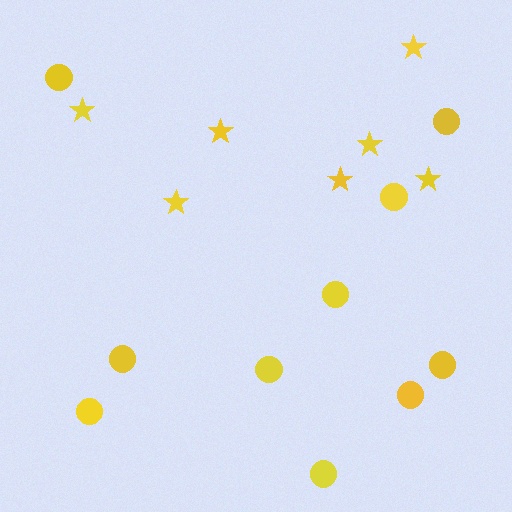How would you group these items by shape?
There are 2 groups: one group of circles (10) and one group of stars (7).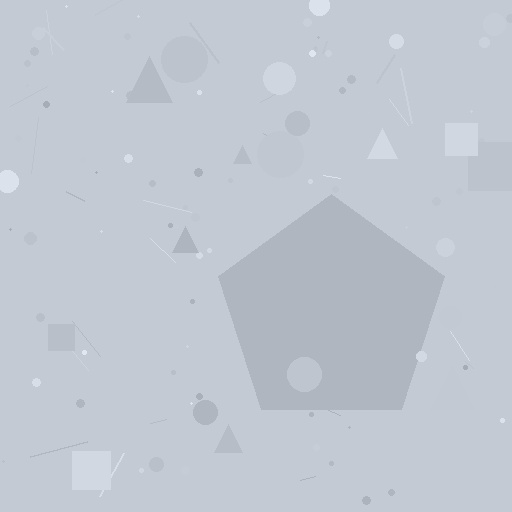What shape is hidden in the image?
A pentagon is hidden in the image.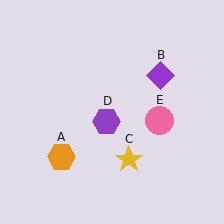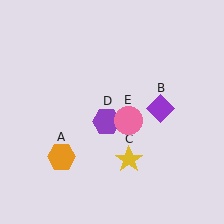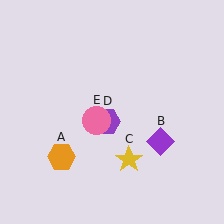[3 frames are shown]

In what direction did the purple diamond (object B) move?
The purple diamond (object B) moved down.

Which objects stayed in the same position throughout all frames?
Orange hexagon (object A) and yellow star (object C) and purple hexagon (object D) remained stationary.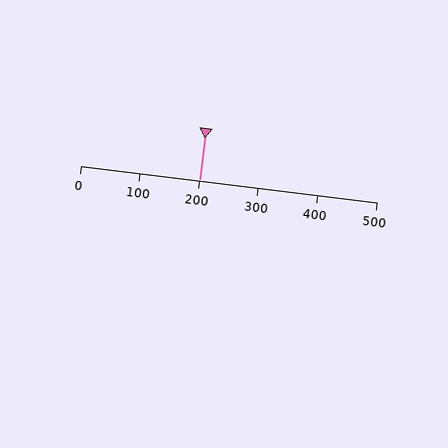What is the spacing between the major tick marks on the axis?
The major ticks are spaced 100 apart.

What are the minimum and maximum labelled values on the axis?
The axis runs from 0 to 500.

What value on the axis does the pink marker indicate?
The marker indicates approximately 200.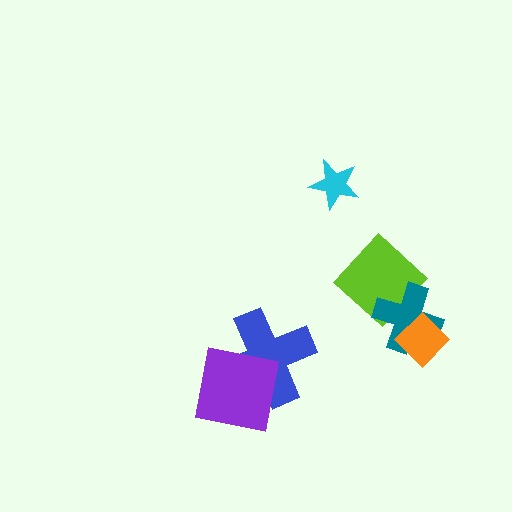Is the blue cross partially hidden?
Yes, it is partially covered by another shape.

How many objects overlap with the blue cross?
1 object overlaps with the blue cross.